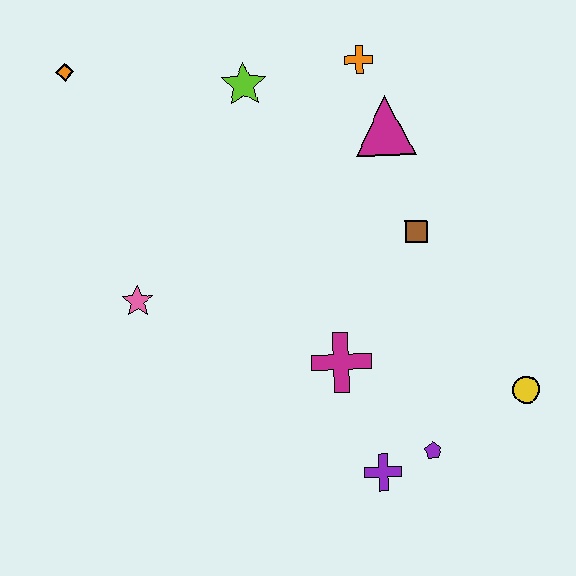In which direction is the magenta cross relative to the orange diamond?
The magenta cross is below the orange diamond.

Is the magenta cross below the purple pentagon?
No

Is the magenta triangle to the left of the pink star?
No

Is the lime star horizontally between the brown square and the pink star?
Yes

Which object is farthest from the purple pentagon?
The orange diamond is farthest from the purple pentagon.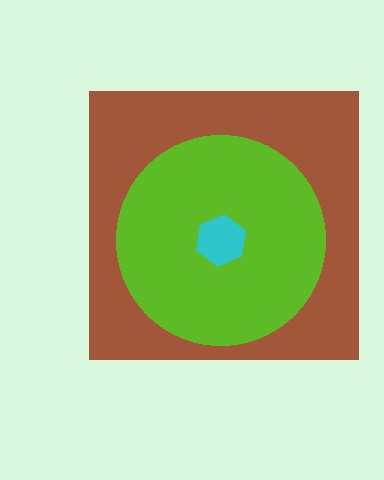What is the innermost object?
The cyan hexagon.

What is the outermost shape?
The brown square.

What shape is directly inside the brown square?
The lime circle.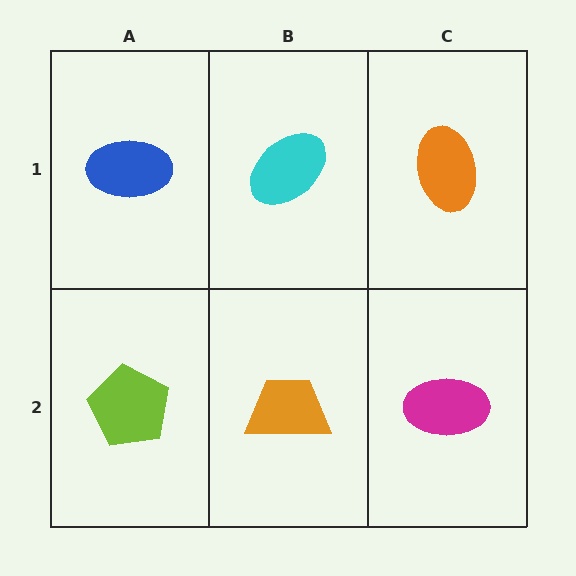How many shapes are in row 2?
3 shapes.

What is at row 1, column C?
An orange ellipse.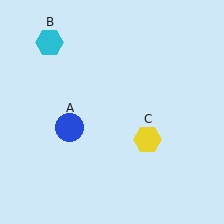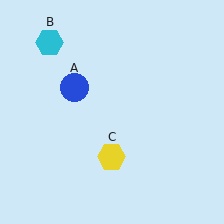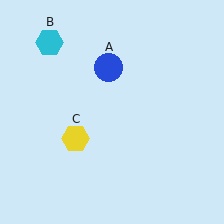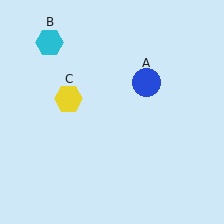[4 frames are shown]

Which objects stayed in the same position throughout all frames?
Cyan hexagon (object B) remained stationary.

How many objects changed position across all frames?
2 objects changed position: blue circle (object A), yellow hexagon (object C).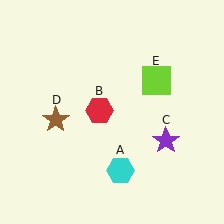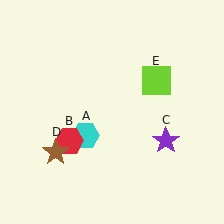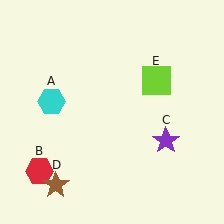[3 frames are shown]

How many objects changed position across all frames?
3 objects changed position: cyan hexagon (object A), red hexagon (object B), brown star (object D).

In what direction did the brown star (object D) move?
The brown star (object D) moved down.